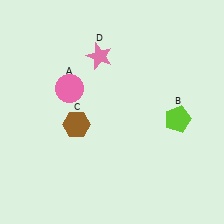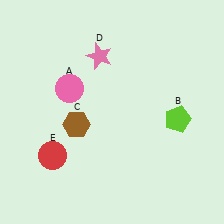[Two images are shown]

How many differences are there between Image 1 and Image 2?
There is 1 difference between the two images.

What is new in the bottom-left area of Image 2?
A red circle (E) was added in the bottom-left area of Image 2.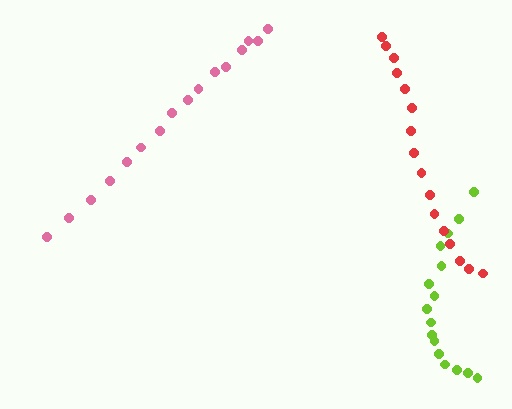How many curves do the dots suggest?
There are 3 distinct paths.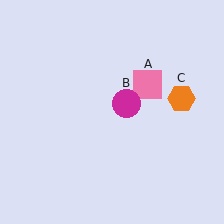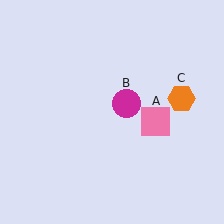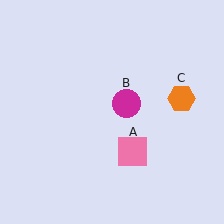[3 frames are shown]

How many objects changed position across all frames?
1 object changed position: pink square (object A).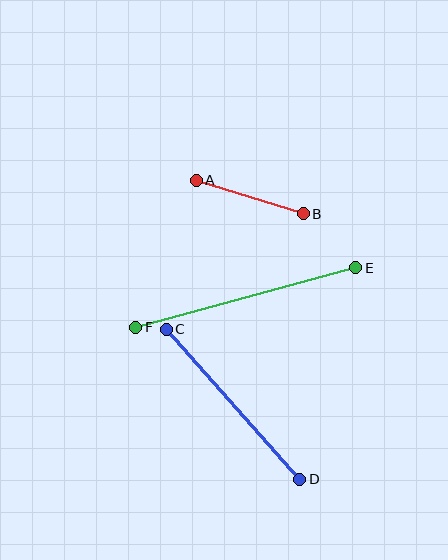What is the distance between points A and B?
The distance is approximately 112 pixels.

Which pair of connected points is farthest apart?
Points E and F are farthest apart.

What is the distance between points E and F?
The distance is approximately 228 pixels.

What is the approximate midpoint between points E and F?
The midpoint is at approximately (246, 298) pixels.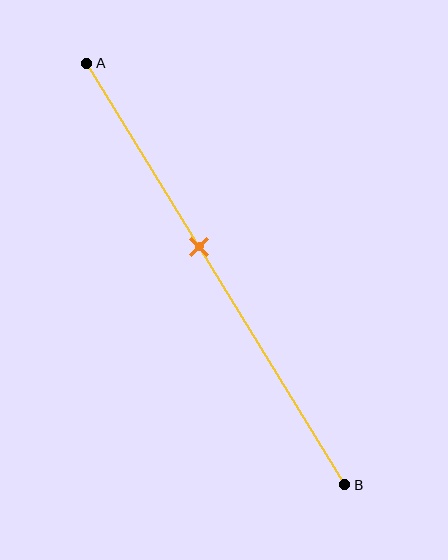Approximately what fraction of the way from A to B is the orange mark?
The orange mark is approximately 45% of the way from A to B.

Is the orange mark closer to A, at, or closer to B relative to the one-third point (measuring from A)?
The orange mark is closer to point B than the one-third point of segment AB.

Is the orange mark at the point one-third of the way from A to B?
No, the mark is at about 45% from A, not at the 33% one-third point.